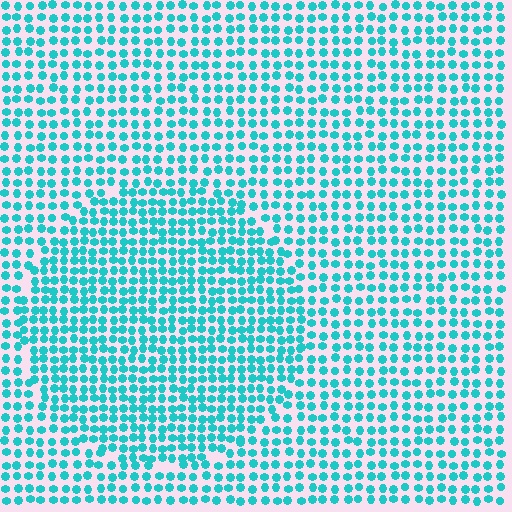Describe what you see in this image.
The image contains small cyan elements arranged at two different densities. A circle-shaped region is visible where the elements are more densely packed than the surrounding area.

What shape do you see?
I see a circle.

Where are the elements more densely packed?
The elements are more densely packed inside the circle boundary.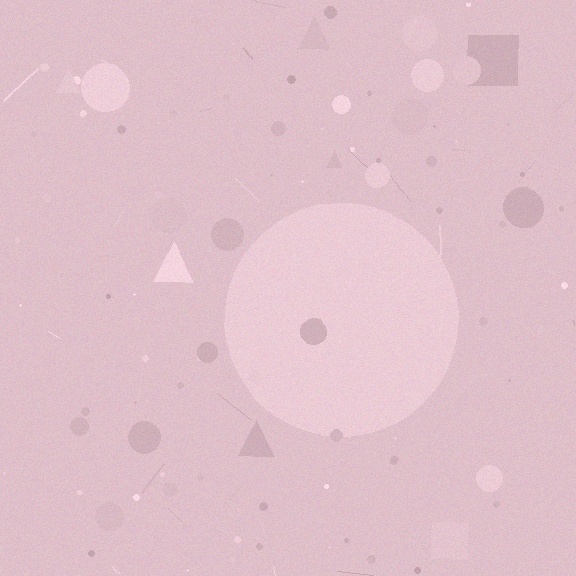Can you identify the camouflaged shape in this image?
The camouflaged shape is a circle.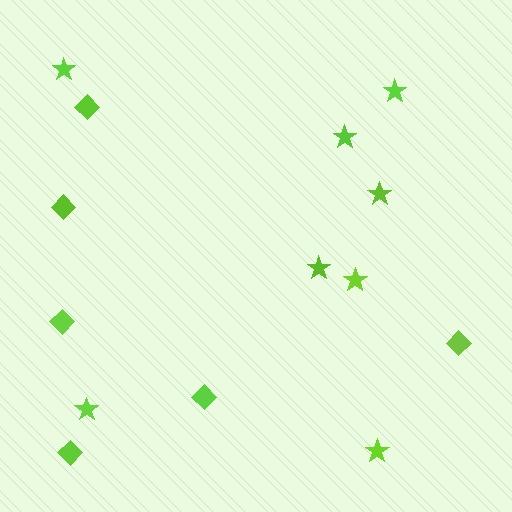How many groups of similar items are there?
There are 2 groups: one group of stars (8) and one group of diamonds (6).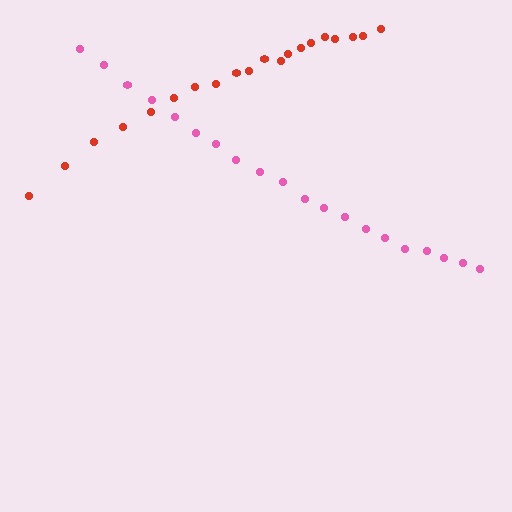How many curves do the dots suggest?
There are 2 distinct paths.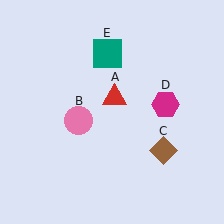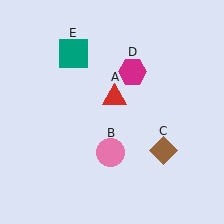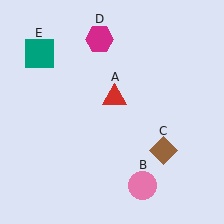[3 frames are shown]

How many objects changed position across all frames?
3 objects changed position: pink circle (object B), magenta hexagon (object D), teal square (object E).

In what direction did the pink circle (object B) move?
The pink circle (object B) moved down and to the right.